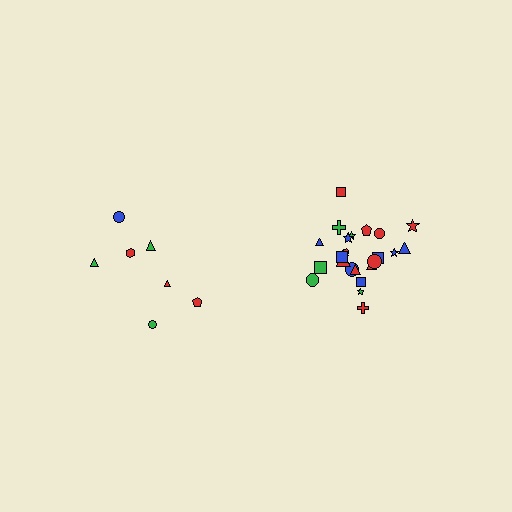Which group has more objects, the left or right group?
The right group.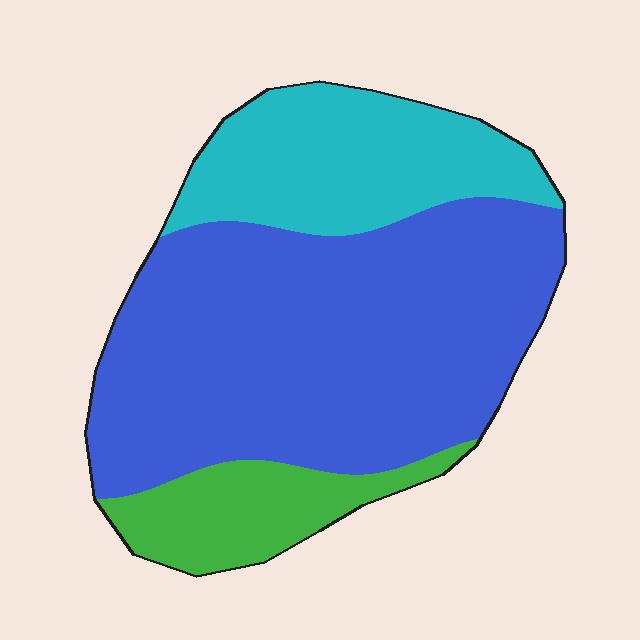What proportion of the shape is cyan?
Cyan covers 24% of the shape.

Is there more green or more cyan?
Cyan.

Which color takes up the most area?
Blue, at roughly 60%.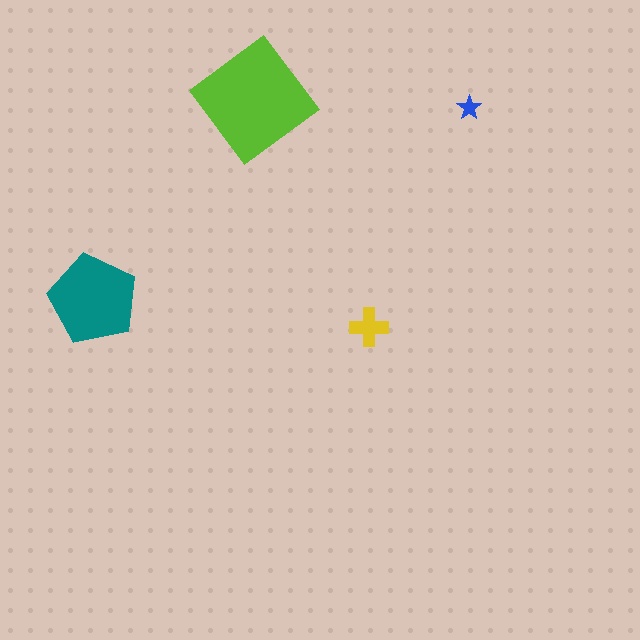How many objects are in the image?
There are 4 objects in the image.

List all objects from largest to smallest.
The lime diamond, the teal pentagon, the yellow cross, the blue star.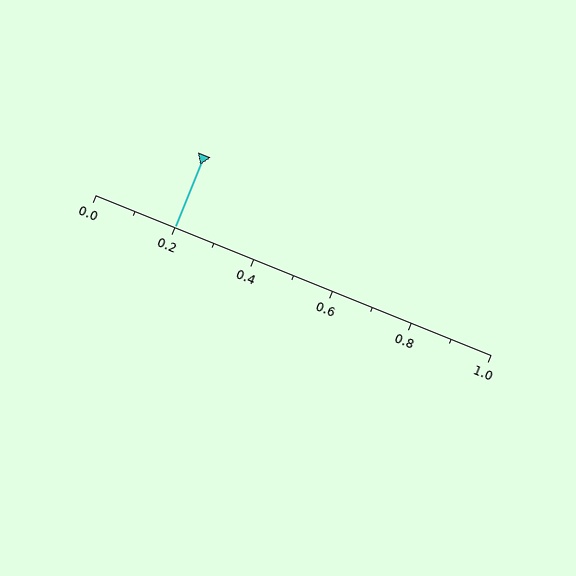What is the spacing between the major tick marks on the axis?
The major ticks are spaced 0.2 apart.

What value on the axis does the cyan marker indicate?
The marker indicates approximately 0.2.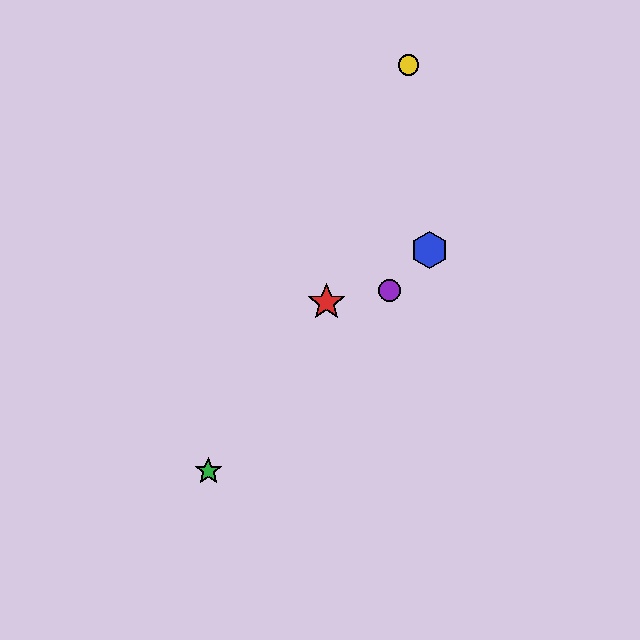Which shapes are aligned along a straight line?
The blue hexagon, the green star, the purple circle are aligned along a straight line.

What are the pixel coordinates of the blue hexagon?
The blue hexagon is at (430, 250).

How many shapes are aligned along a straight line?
3 shapes (the blue hexagon, the green star, the purple circle) are aligned along a straight line.